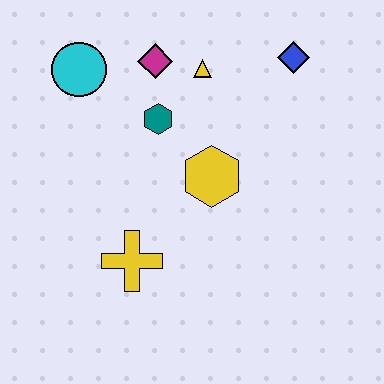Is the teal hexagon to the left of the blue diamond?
Yes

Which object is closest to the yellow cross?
The yellow hexagon is closest to the yellow cross.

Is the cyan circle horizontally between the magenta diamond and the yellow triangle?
No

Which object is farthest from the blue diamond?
The yellow cross is farthest from the blue diamond.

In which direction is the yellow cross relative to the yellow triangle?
The yellow cross is below the yellow triangle.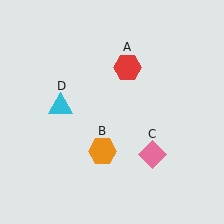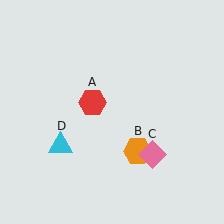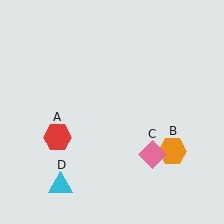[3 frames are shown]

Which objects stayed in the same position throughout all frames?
Pink diamond (object C) remained stationary.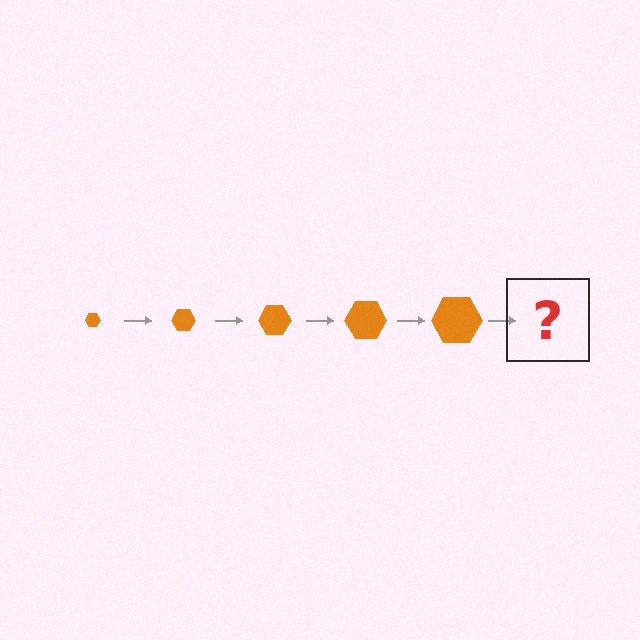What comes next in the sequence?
The next element should be an orange hexagon, larger than the previous one.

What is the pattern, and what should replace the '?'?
The pattern is that the hexagon gets progressively larger each step. The '?' should be an orange hexagon, larger than the previous one.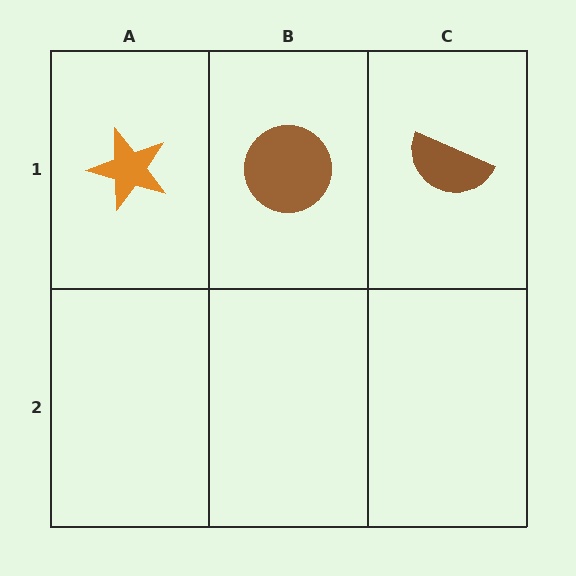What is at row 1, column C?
A brown semicircle.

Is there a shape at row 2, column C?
No, that cell is empty.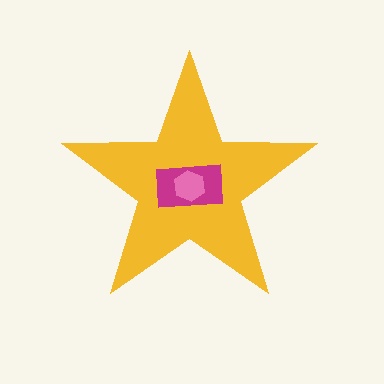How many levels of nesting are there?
3.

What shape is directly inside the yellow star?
The magenta rectangle.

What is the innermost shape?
The pink hexagon.